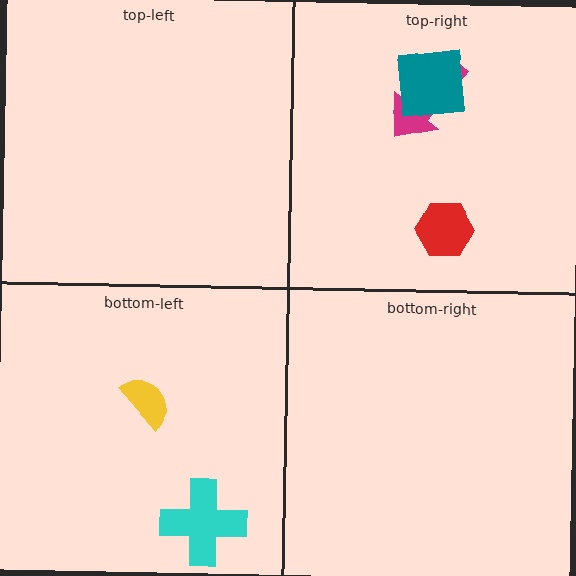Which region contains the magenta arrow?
The top-right region.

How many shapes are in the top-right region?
3.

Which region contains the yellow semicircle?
The bottom-left region.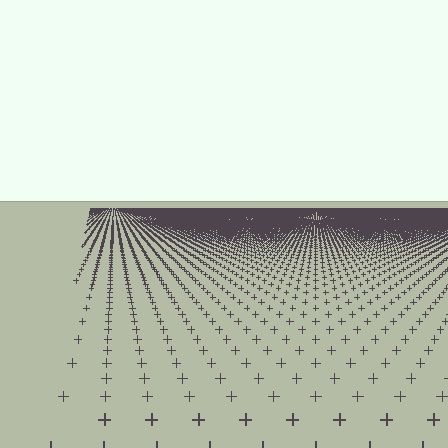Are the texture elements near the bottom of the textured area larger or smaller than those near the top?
Larger. Near the bottom, elements are closer to the viewer and appear at a bigger on-screen size.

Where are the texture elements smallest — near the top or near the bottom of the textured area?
Near the top.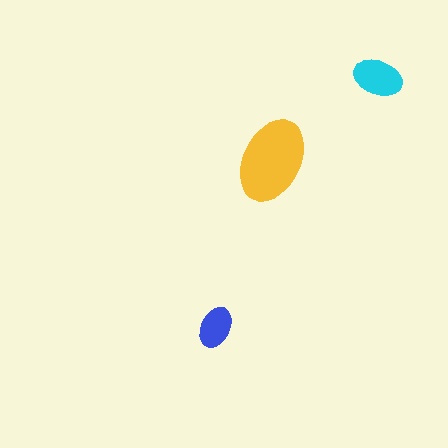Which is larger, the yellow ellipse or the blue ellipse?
The yellow one.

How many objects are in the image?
There are 3 objects in the image.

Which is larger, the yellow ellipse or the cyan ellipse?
The yellow one.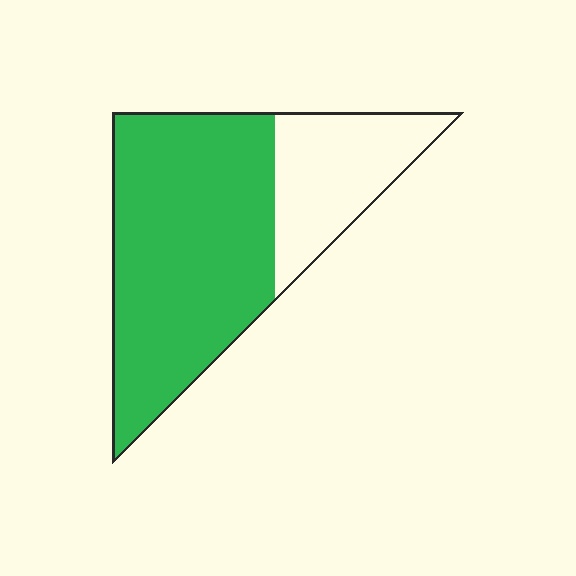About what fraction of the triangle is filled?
About three quarters (3/4).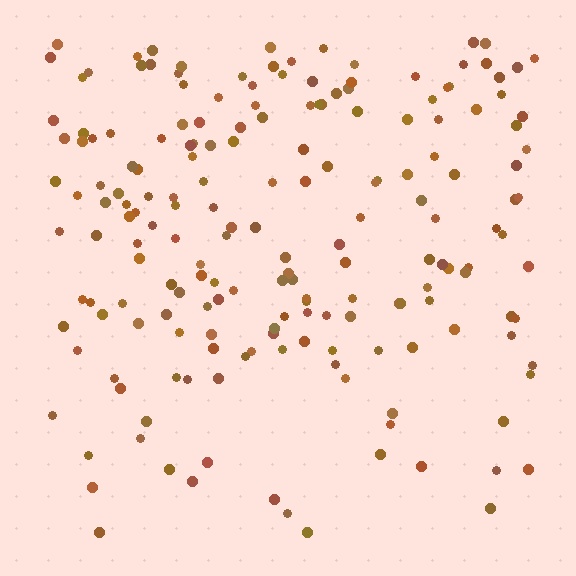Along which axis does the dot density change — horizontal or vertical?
Vertical.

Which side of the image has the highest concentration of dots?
The top.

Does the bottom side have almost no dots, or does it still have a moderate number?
Still a moderate number, just noticeably fewer than the top.